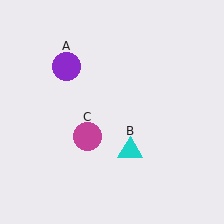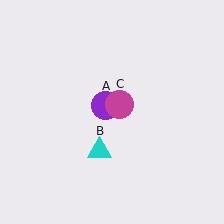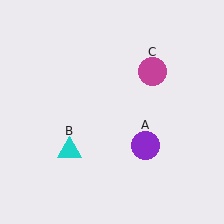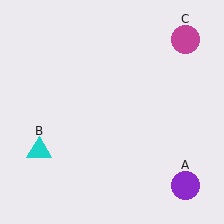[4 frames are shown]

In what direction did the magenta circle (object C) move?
The magenta circle (object C) moved up and to the right.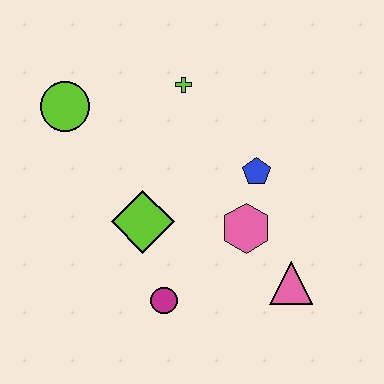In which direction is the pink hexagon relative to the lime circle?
The pink hexagon is to the right of the lime circle.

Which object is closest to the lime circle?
The lime cross is closest to the lime circle.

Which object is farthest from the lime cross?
The pink triangle is farthest from the lime cross.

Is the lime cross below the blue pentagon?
No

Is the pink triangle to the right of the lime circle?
Yes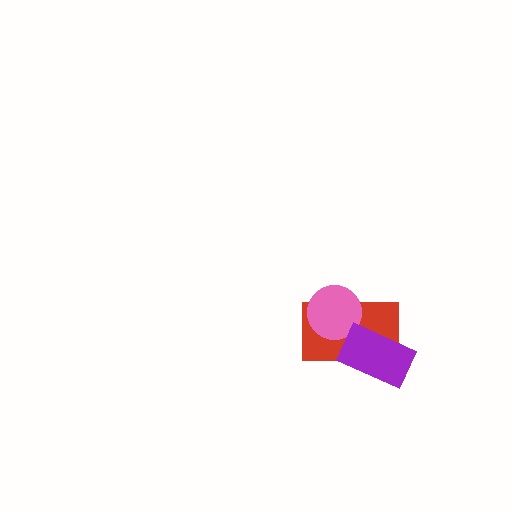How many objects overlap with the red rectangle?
2 objects overlap with the red rectangle.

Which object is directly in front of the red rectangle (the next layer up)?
The pink circle is directly in front of the red rectangle.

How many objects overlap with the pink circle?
1 object overlaps with the pink circle.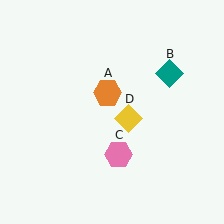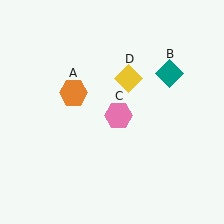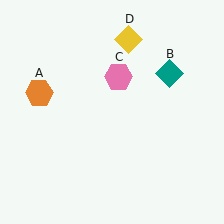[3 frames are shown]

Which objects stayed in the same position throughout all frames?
Teal diamond (object B) remained stationary.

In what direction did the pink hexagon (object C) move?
The pink hexagon (object C) moved up.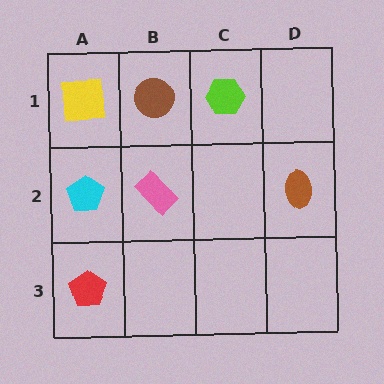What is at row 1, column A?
A yellow square.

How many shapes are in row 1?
3 shapes.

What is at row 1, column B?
A brown circle.